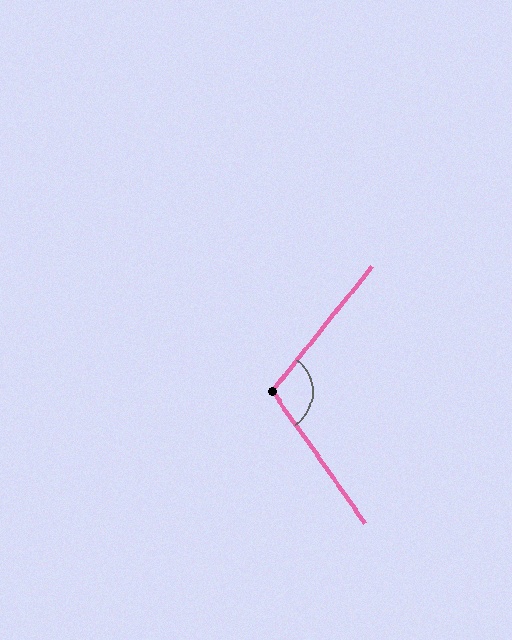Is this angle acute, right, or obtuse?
It is obtuse.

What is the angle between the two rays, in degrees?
Approximately 106 degrees.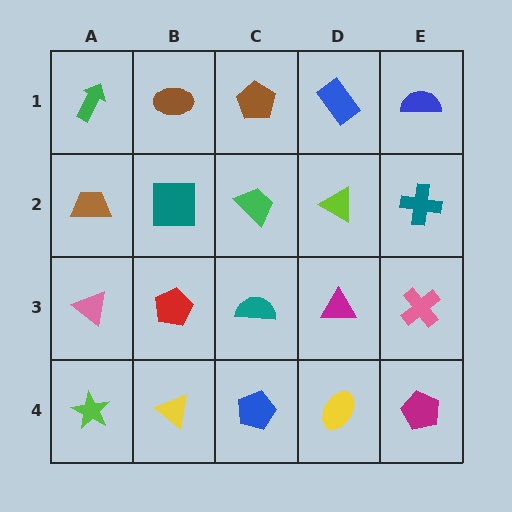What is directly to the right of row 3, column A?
A red pentagon.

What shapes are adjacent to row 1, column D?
A lime triangle (row 2, column D), a brown pentagon (row 1, column C), a blue semicircle (row 1, column E).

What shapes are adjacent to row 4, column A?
A pink triangle (row 3, column A), a yellow triangle (row 4, column B).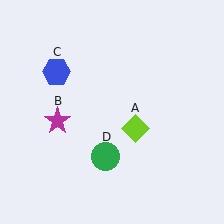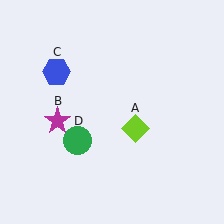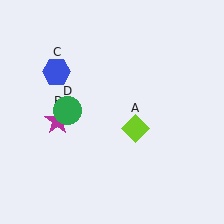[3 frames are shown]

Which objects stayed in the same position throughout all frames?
Lime diamond (object A) and magenta star (object B) and blue hexagon (object C) remained stationary.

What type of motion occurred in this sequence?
The green circle (object D) rotated clockwise around the center of the scene.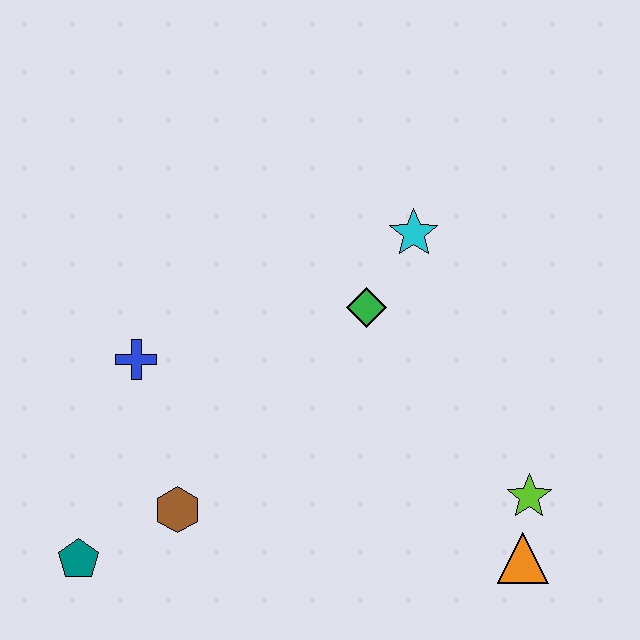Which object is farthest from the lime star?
The teal pentagon is farthest from the lime star.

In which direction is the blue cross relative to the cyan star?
The blue cross is to the left of the cyan star.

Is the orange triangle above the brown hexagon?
No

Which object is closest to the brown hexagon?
The teal pentagon is closest to the brown hexagon.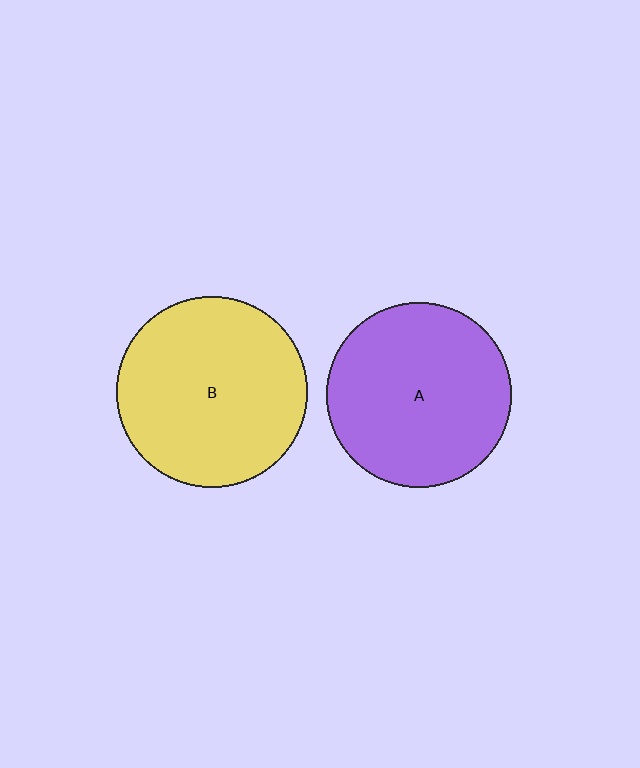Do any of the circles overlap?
No, none of the circles overlap.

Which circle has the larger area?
Circle B (yellow).